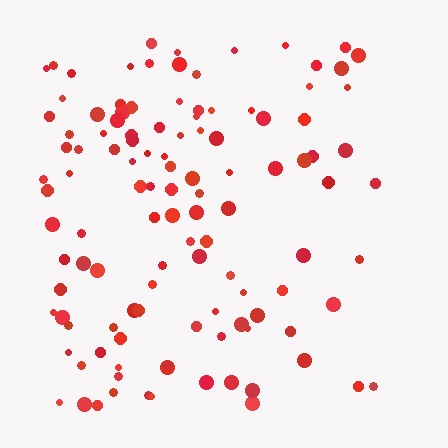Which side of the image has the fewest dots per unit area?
The right.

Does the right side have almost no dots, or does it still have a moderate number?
Still a moderate number, just noticeably fewer than the left.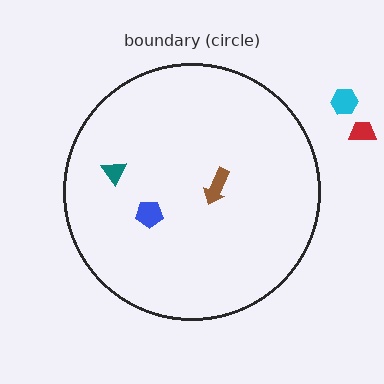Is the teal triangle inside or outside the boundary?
Inside.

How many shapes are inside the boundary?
3 inside, 2 outside.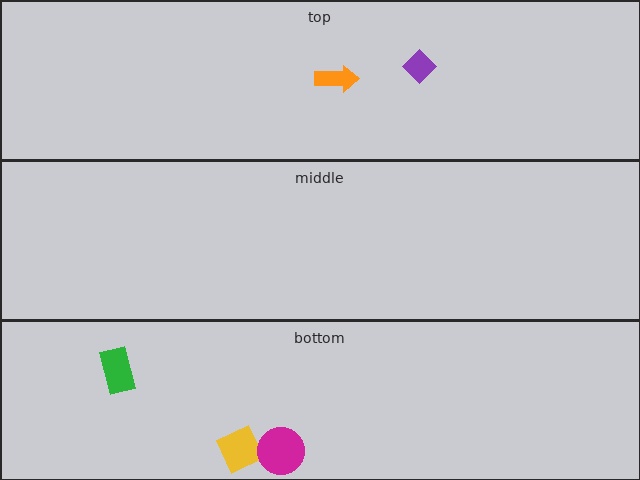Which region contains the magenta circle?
The bottom region.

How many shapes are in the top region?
2.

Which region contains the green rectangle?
The bottom region.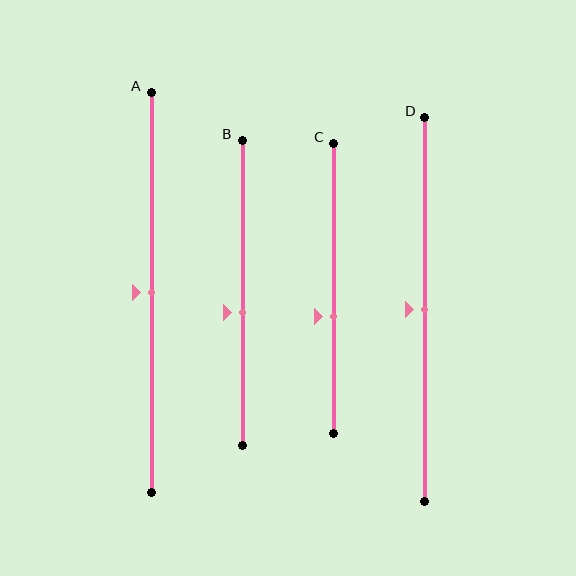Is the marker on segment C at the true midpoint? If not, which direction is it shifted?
No, the marker on segment C is shifted downward by about 10% of the segment length.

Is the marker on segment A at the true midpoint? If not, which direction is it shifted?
Yes, the marker on segment A is at the true midpoint.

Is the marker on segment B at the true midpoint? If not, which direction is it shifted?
No, the marker on segment B is shifted downward by about 6% of the segment length.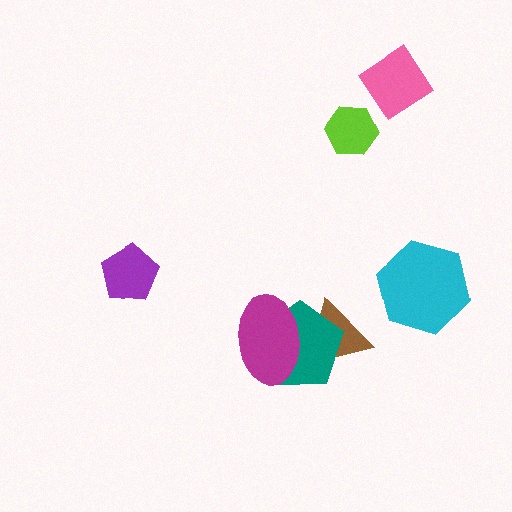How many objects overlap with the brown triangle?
2 objects overlap with the brown triangle.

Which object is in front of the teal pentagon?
The magenta ellipse is in front of the teal pentagon.